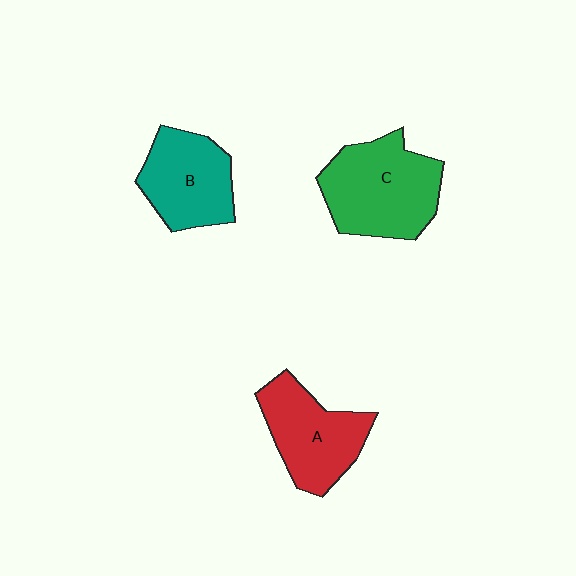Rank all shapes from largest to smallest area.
From largest to smallest: C (green), A (red), B (teal).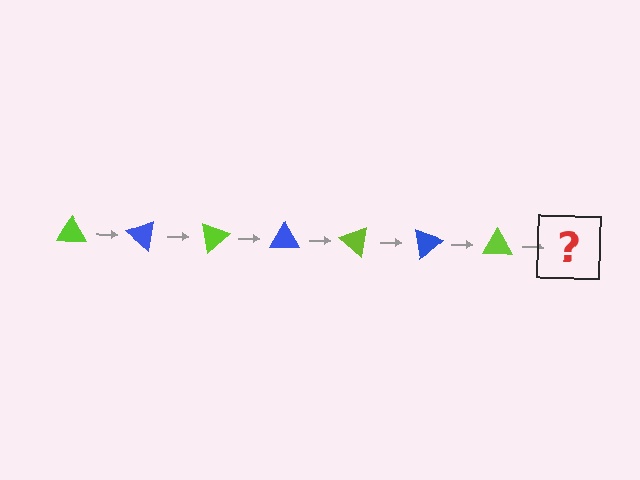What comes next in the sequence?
The next element should be a blue triangle, rotated 280 degrees from the start.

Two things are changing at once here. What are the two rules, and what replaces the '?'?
The two rules are that it rotates 40 degrees each step and the color cycles through lime and blue. The '?' should be a blue triangle, rotated 280 degrees from the start.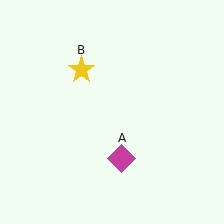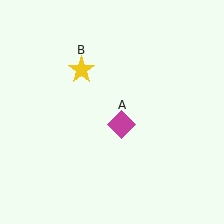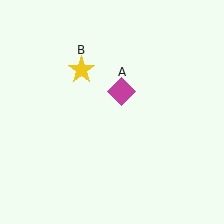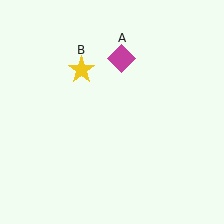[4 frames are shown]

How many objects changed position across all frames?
1 object changed position: magenta diamond (object A).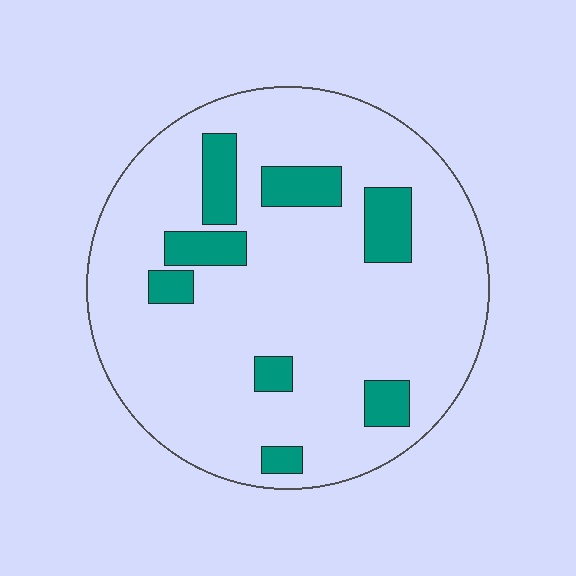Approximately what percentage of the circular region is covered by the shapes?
Approximately 15%.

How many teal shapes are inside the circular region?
8.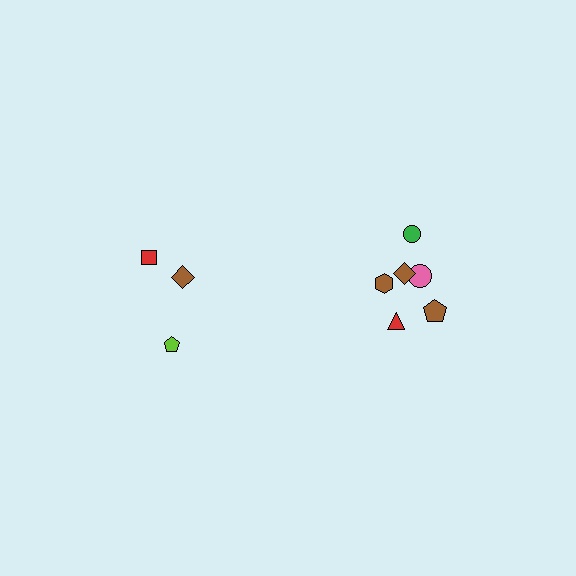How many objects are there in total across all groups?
There are 9 objects.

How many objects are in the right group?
There are 6 objects.